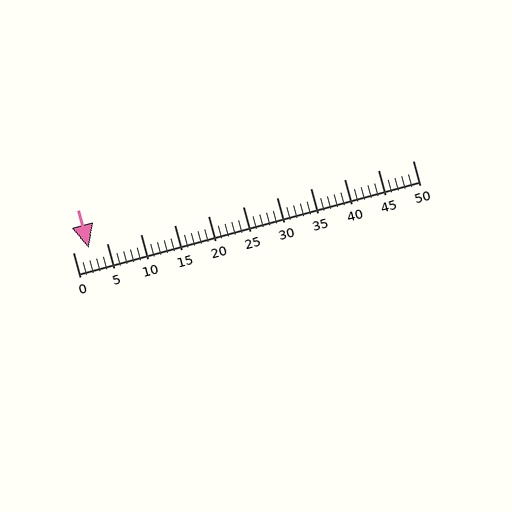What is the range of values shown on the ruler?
The ruler shows values from 0 to 50.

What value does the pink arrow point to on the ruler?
The pink arrow points to approximately 2.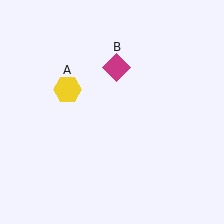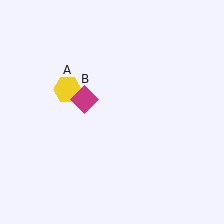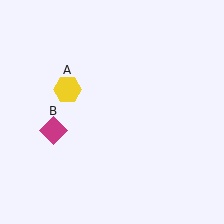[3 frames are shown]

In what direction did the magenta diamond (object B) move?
The magenta diamond (object B) moved down and to the left.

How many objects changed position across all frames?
1 object changed position: magenta diamond (object B).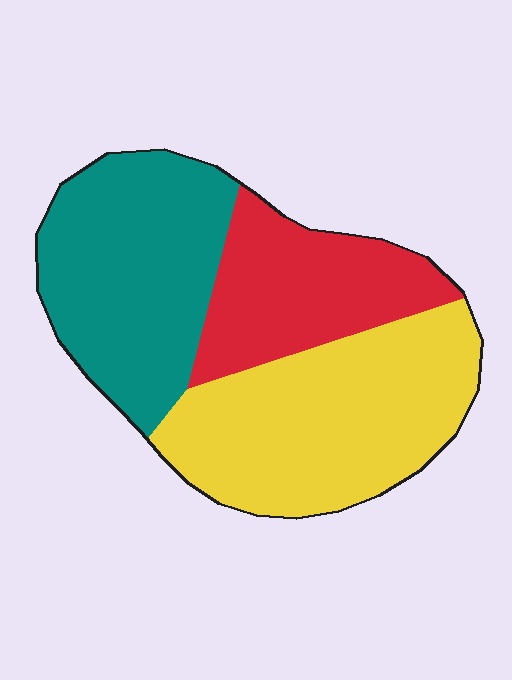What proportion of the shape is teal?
Teal covers 35% of the shape.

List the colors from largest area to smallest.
From largest to smallest: yellow, teal, red.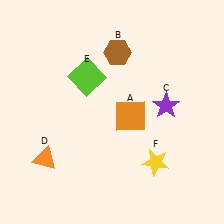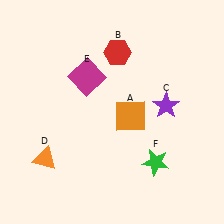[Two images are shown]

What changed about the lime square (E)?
In Image 1, E is lime. In Image 2, it changed to magenta.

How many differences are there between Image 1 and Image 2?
There are 3 differences between the two images.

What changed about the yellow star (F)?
In Image 1, F is yellow. In Image 2, it changed to green.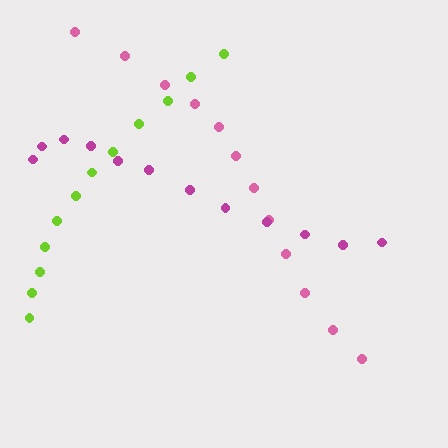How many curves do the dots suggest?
There are 3 distinct paths.